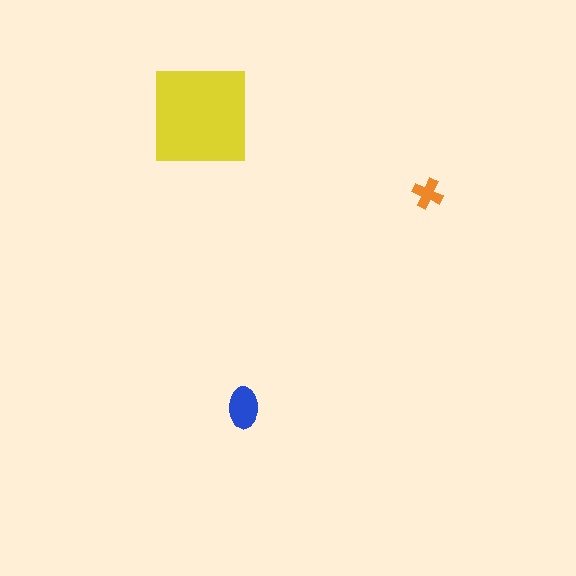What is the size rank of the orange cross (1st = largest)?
3rd.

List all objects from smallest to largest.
The orange cross, the blue ellipse, the yellow square.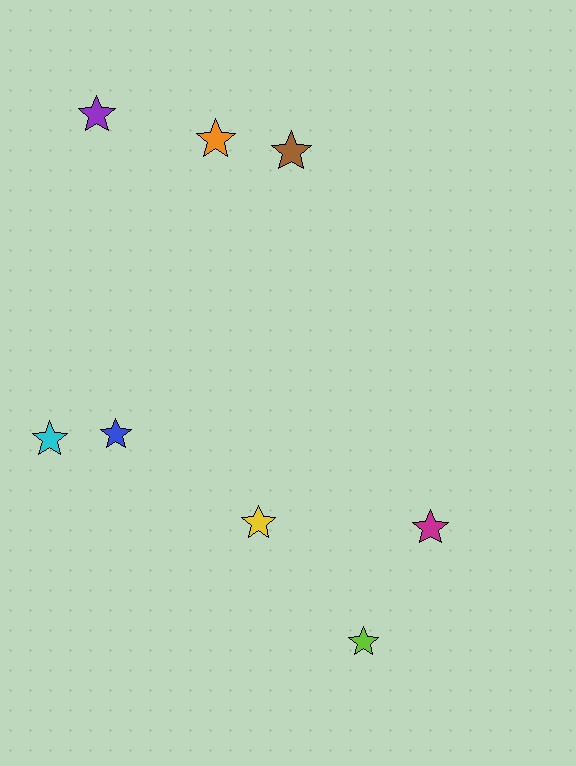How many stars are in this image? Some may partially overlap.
There are 8 stars.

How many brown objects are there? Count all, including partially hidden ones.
There is 1 brown object.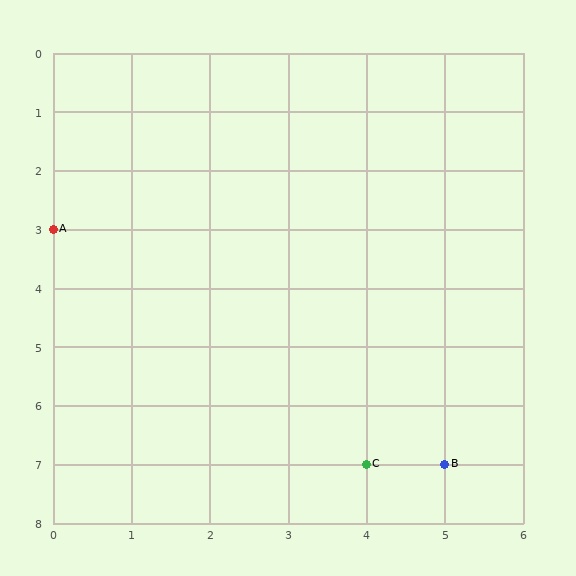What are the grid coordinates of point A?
Point A is at grid coordinates (0, 3).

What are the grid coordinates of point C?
Point C is at grid coordinates (4, 7).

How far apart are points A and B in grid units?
Points A and B are 5 columns and 4 rows apart (about 6.4 grid units diagonally).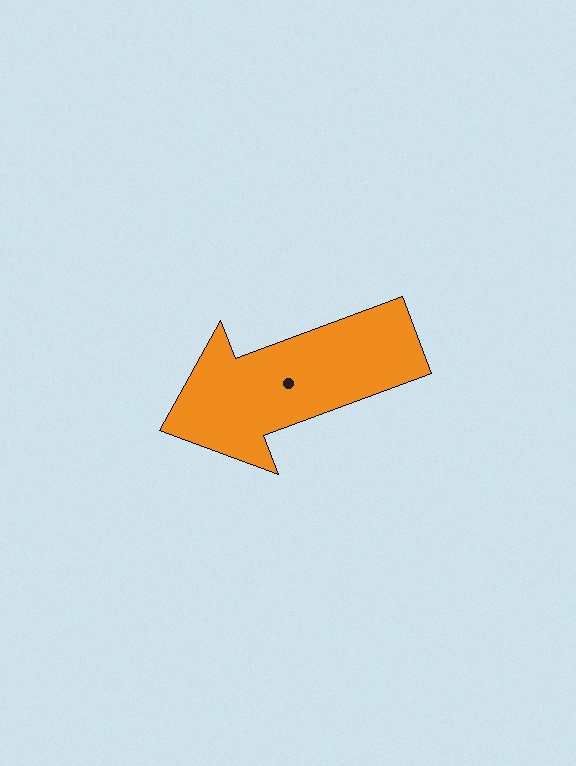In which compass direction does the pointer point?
West.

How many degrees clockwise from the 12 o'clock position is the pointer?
Approximately 250 degrees.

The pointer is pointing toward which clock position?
Roughly 8 o'clock.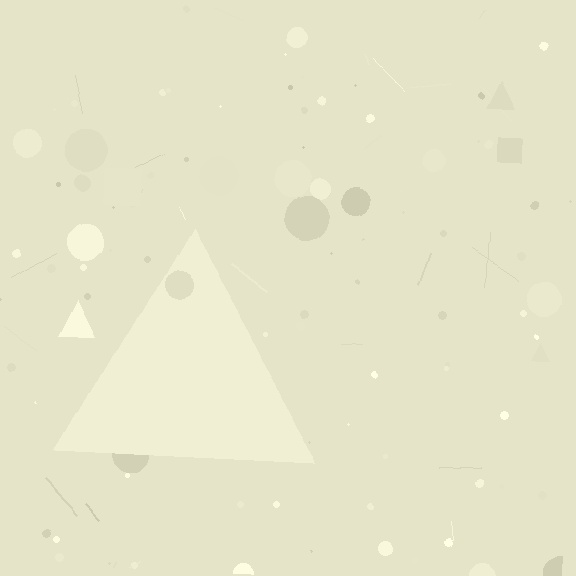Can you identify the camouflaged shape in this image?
The camouflaged shape is a triangle.